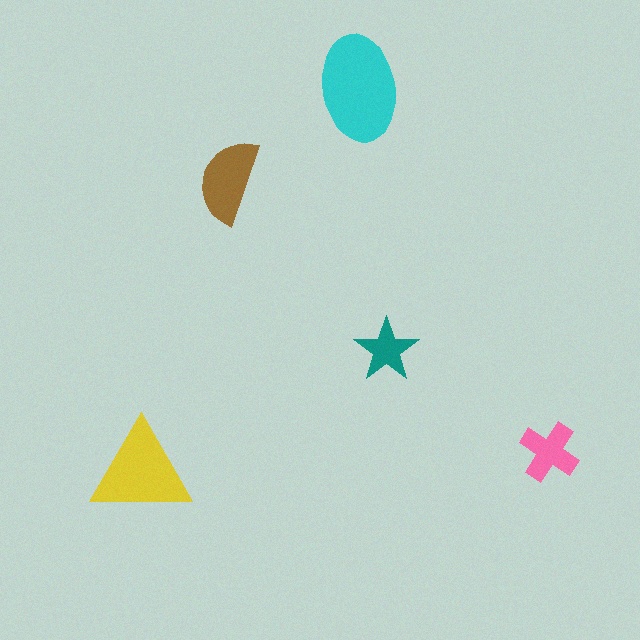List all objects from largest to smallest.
The cyan ellipse, the yellow triangle, the brown semicircle, the pink cross, the teal star.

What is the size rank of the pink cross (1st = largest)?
4th.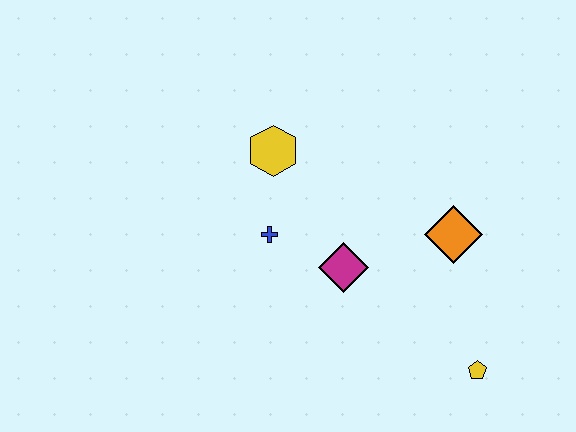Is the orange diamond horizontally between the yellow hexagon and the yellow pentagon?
Yes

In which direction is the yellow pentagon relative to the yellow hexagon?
The yellow pentagon is below the yellow hexagon.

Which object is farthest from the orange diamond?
The yellow hexagon is farthest from the orange diamond.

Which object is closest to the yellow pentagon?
The orange diamond is closest to the yellow pentagon.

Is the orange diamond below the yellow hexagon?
Yes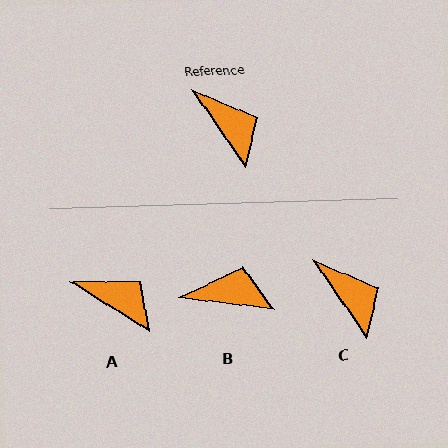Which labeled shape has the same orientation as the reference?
C.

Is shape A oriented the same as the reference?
No, it is off by about 23 degrees.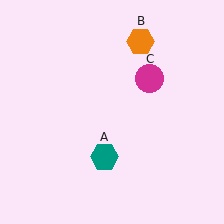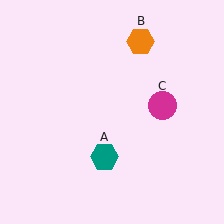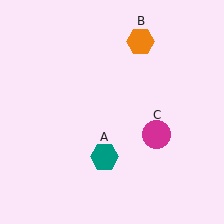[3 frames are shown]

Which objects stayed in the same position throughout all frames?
Teal hexagon (object A) and orange hexagon (object B) remained stationary.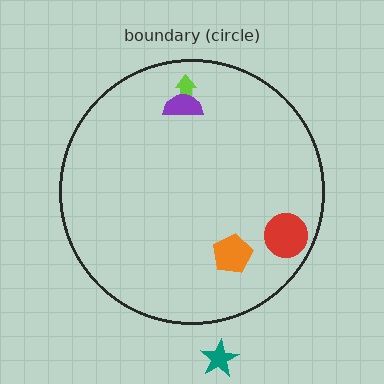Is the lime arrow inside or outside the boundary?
Inside.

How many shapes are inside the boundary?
4 inside, 1 outside.